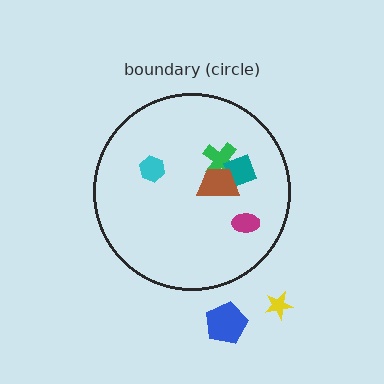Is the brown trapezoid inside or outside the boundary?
Inside.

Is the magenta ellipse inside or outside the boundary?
Inside.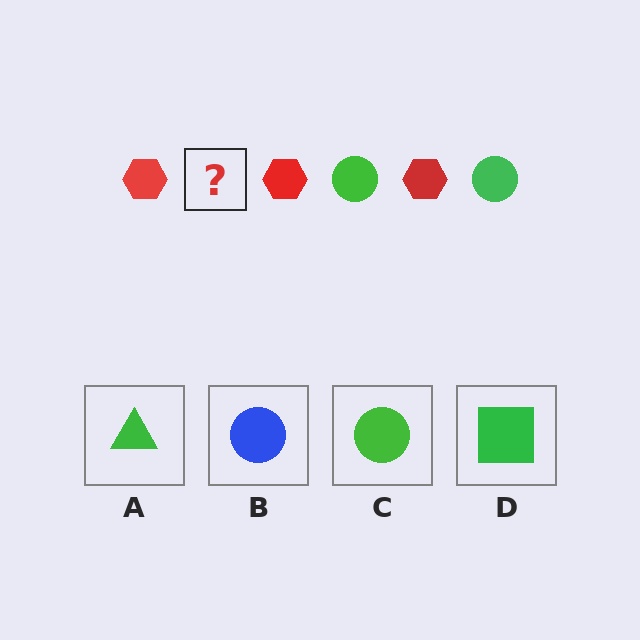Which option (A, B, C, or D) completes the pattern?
C.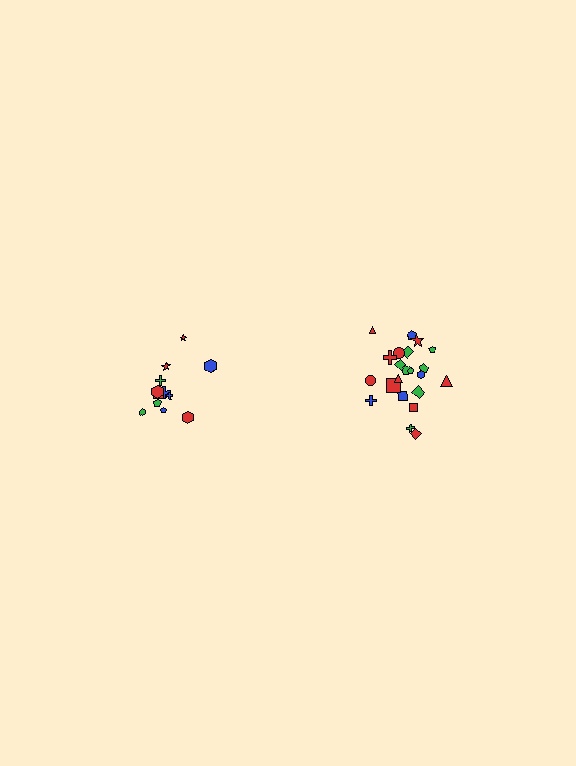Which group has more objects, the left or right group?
The right group.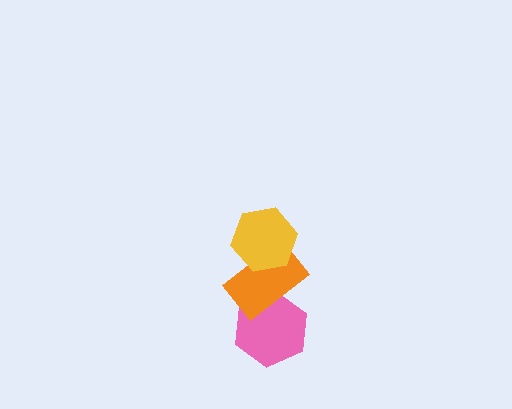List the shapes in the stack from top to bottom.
From top to bottom: the yellow hexagon, the orange rectangle, the pink hexagon.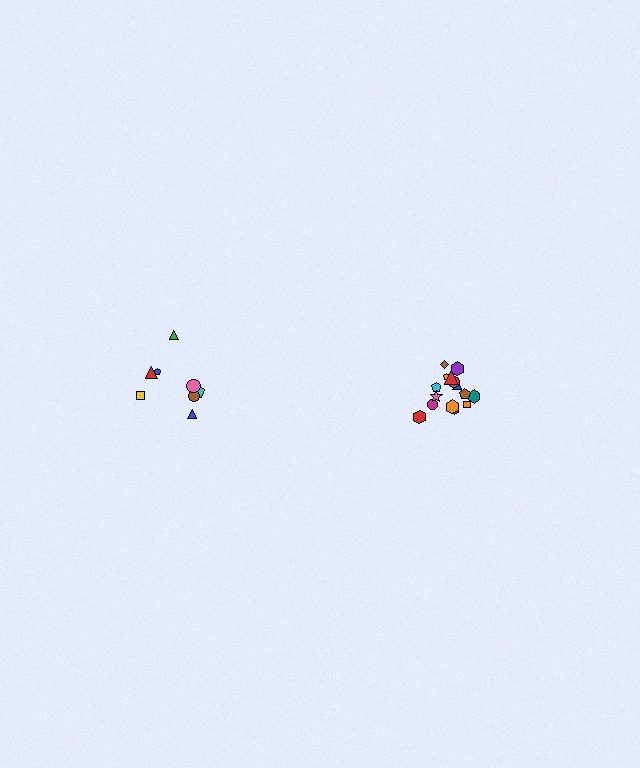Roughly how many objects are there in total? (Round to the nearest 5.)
Roughly 25 objects in total.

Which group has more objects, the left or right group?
The right group.